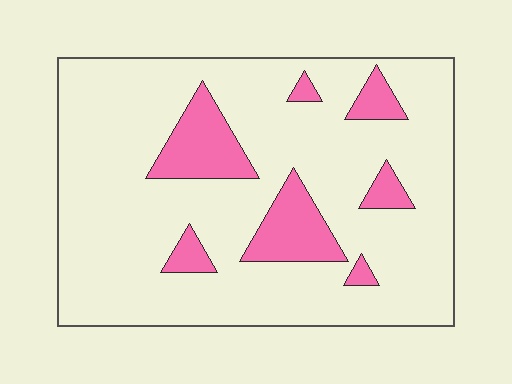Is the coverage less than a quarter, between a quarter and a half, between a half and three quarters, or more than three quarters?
Less than a quarter.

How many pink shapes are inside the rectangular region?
7.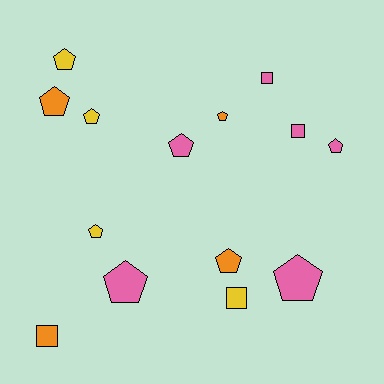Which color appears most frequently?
Pink, with 6 objects.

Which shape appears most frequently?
Pentagon, with 10 objects.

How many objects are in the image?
There are 14 objects.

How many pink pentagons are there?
There are 4 pink pentagons.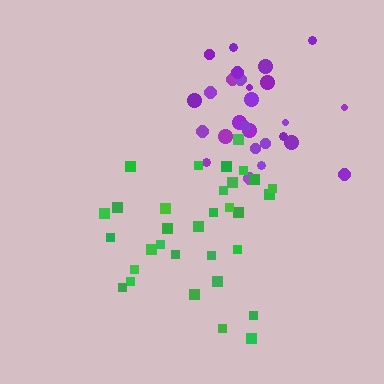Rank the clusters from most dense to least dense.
purple, green.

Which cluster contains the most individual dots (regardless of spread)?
Green (32).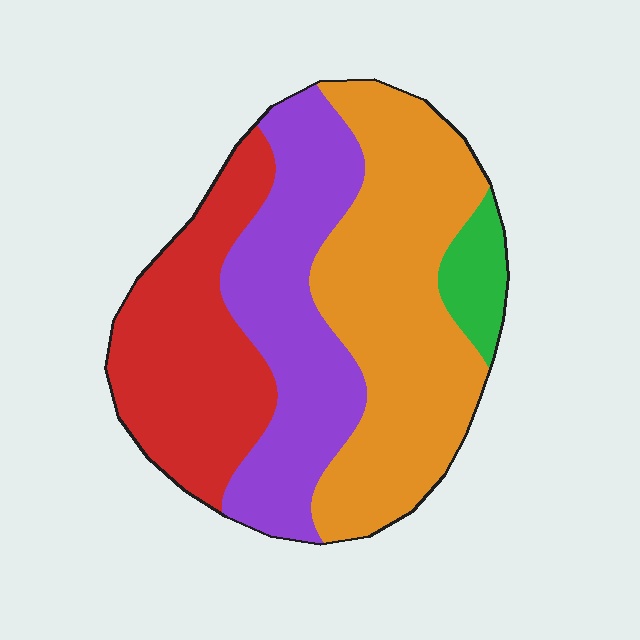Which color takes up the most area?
Orange, at roughly 40%.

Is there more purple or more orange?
Orange.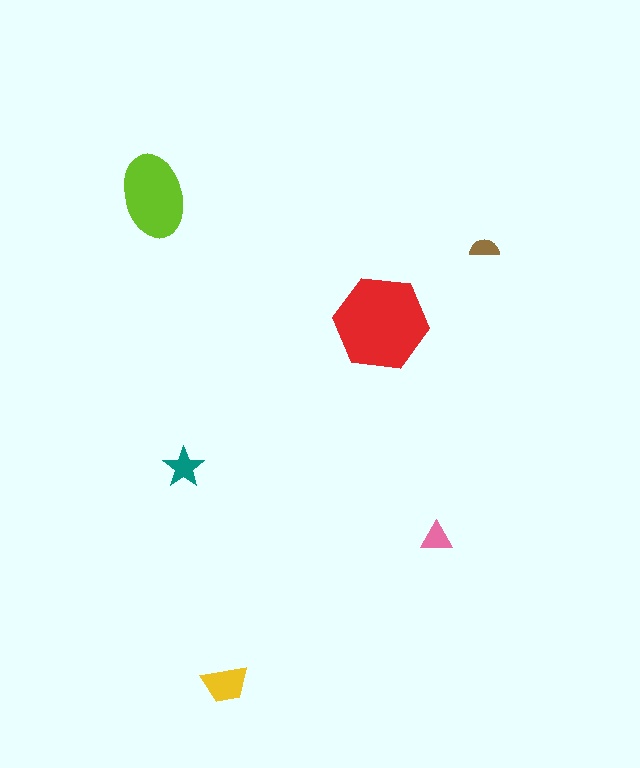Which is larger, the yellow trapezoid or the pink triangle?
The yellow trapezoid.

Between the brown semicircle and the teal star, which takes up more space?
The teal star.